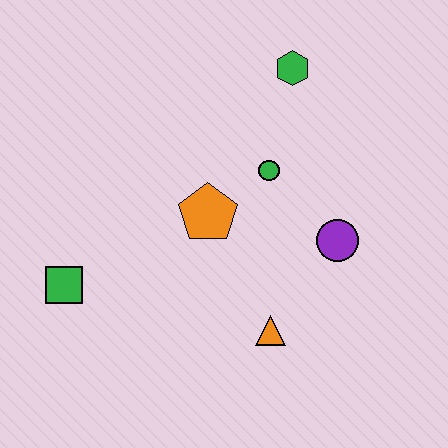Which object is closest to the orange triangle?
The purple circle is closest to the orange triangle.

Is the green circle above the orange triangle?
Yes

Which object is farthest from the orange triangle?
The green hexagon is farthest from the orange triangle.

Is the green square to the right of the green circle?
No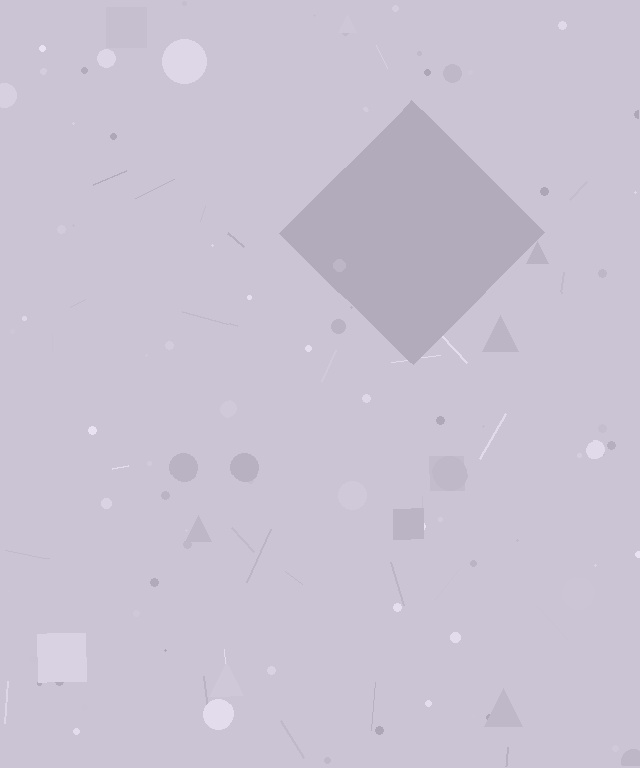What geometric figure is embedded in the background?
A diamond is embedded in the background.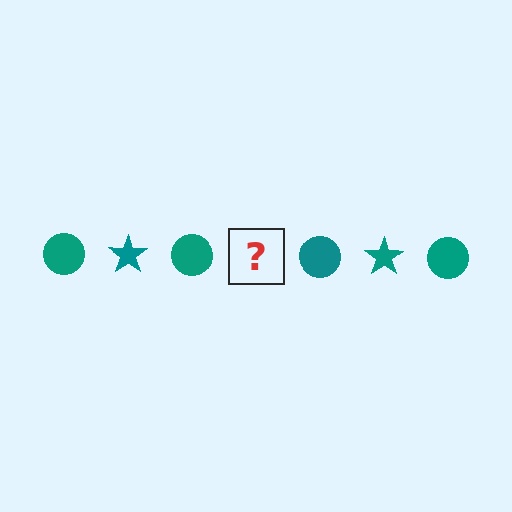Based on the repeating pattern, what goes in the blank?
The blank should be a teal star.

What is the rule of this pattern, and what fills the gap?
The rule is that the pattern cycles through circle, star shapes in teal. The gap should be filled with a teal star.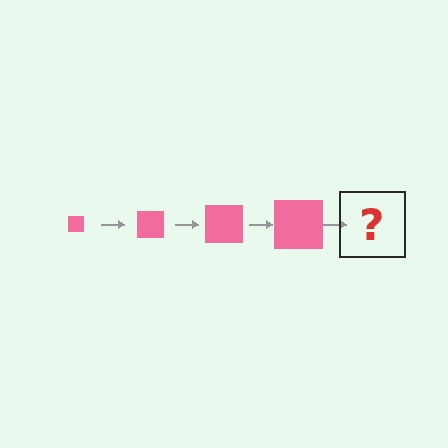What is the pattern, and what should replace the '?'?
The pattern is that the square gets progressively larger each step. The '?' should be a pink square, larger than the previous one.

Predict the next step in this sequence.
The next step is a pink square, larger than the previous one.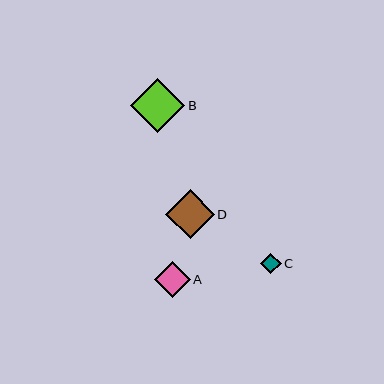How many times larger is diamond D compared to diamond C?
Diamond D is approximately 2.4 times the size of diamond C.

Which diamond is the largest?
Diamond B is the largest with a size of approximately 54 pixels.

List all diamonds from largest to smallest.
From largest to smallest: B, D, A, C.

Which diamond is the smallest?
Diamond C is the smallest with a size of approximately 20 pixels.